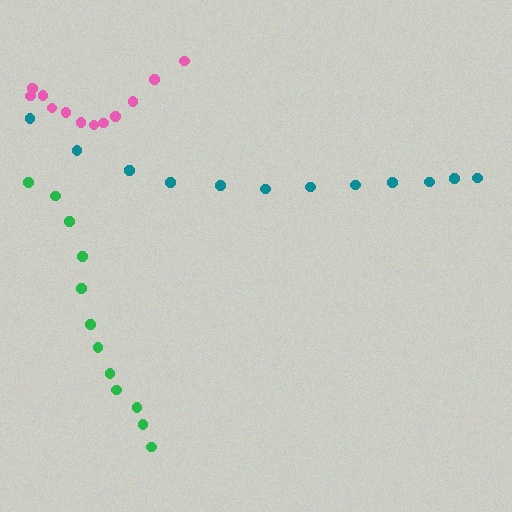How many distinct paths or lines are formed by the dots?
There are 3 distinct paths.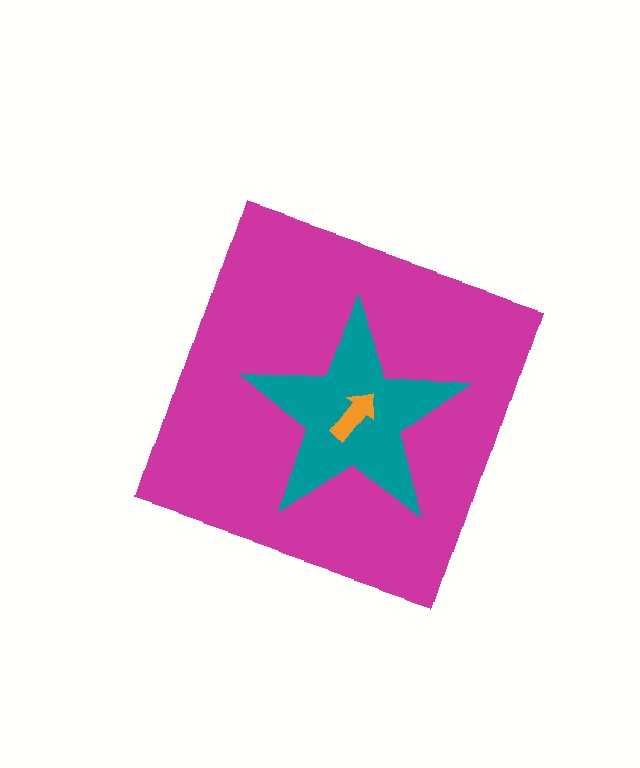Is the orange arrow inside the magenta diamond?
Yes.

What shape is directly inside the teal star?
The orange arrow.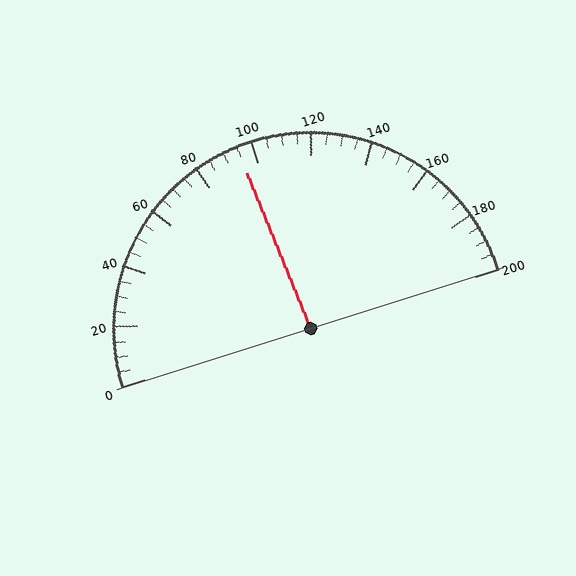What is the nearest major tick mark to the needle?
The nearest major tick mark is 100.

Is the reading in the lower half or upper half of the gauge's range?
The reading is in the lower half of the range (0 to 200).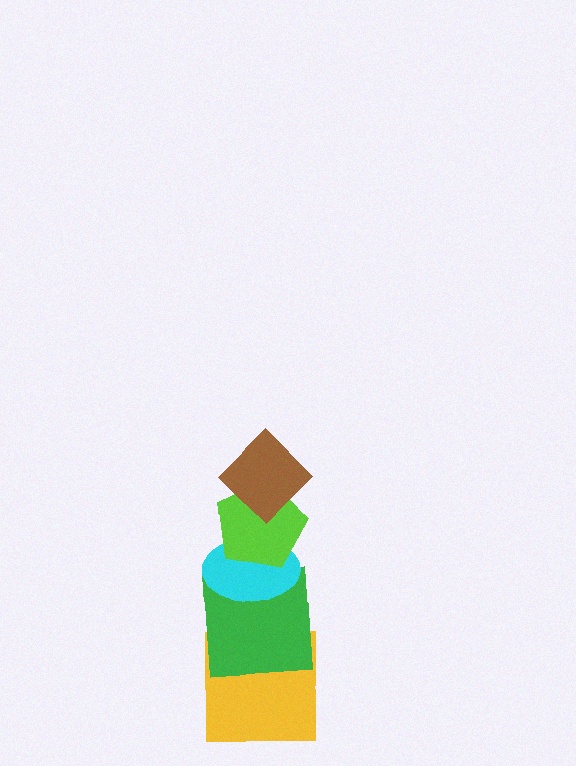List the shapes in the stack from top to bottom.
From top to bottom: the brown diamond, the lime pentagon, the cyan ellipse, the green square, the yellow square.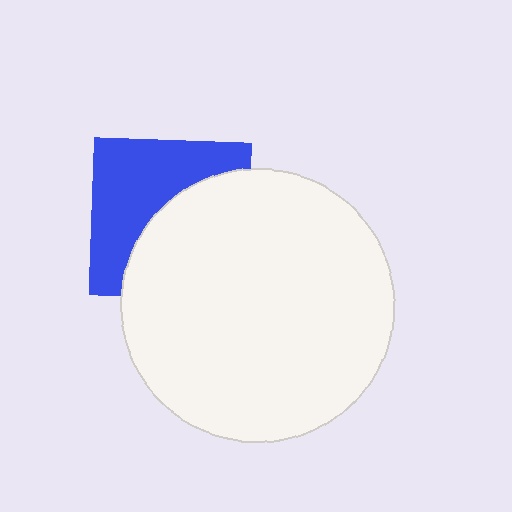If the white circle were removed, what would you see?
You would see the complete blue square.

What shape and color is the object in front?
The object in front is a white circle.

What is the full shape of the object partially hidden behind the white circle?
The partially hidden object is a blue square.